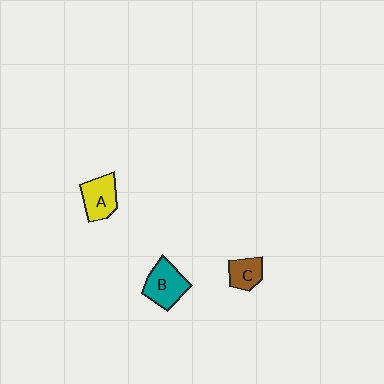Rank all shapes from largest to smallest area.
From largest to smallest: B (teal), A (yellow), C (brown).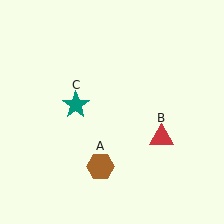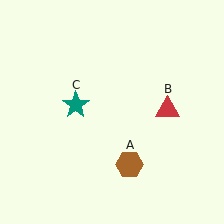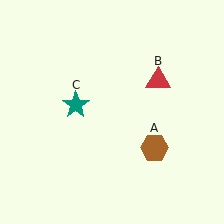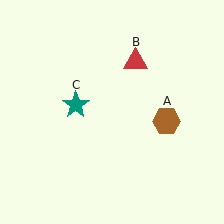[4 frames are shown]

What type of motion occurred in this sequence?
The brown hexagon (object A), red triangle (object B) rotated counterclockwise around the center of the scene.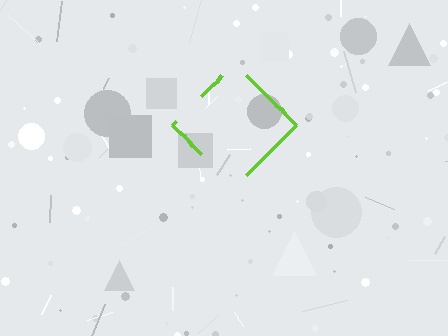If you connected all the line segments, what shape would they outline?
They would outline a diamond.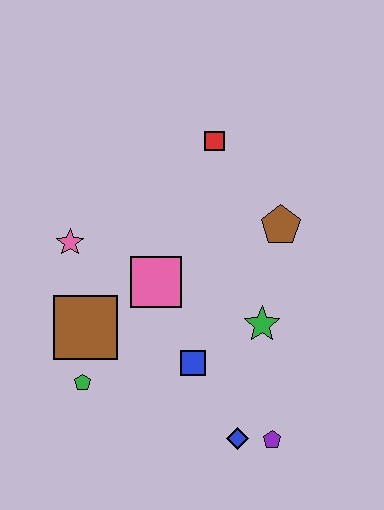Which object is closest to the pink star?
The brown square is closest to the pink star.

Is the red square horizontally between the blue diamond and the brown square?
Yes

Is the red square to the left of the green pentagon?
No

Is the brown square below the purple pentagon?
No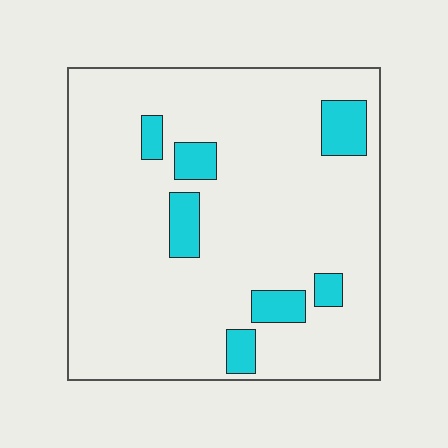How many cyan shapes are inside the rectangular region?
7.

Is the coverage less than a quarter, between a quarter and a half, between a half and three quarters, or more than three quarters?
Less than a quarter.